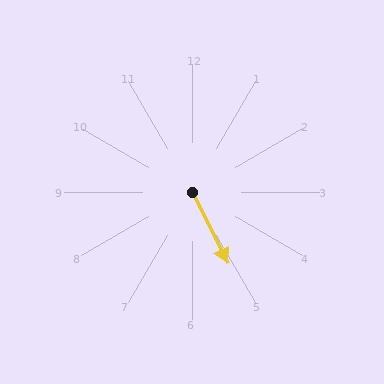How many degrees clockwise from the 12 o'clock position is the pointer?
Approximately 153 degrees.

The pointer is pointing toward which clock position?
Roughly 5 o'clock.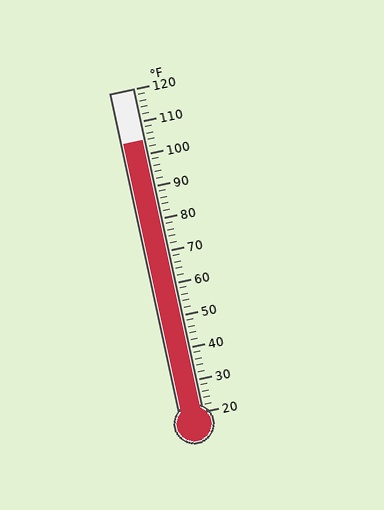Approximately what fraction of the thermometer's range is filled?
The thermometer is filled to approximately 85% of its range.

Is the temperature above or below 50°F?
The temperature is above 50°F.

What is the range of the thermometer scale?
The thermometer scale ranges from 20°F to 120°F.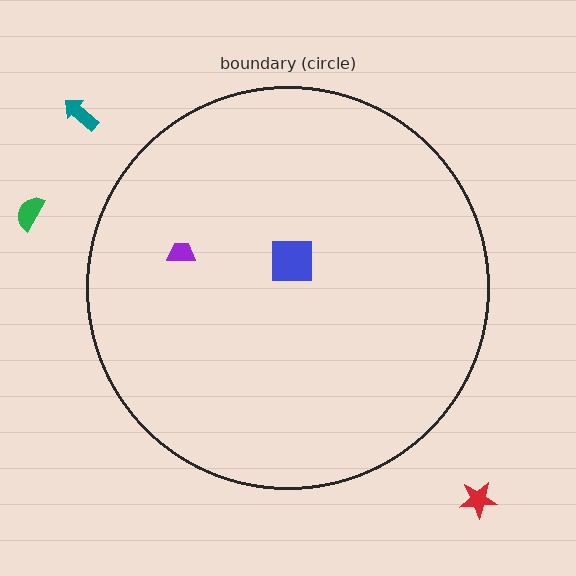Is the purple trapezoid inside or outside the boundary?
Inside.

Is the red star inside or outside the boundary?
Outside.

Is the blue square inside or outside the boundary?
Inside.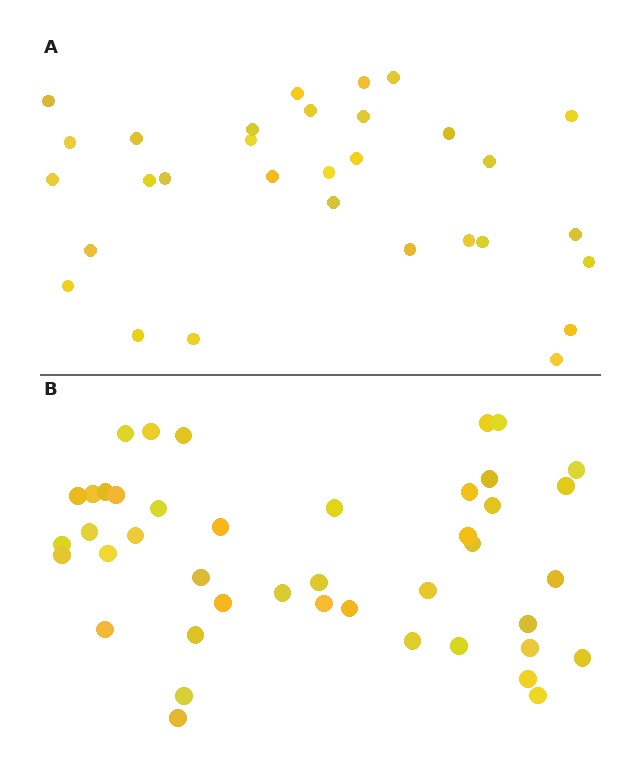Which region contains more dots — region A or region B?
Region B (the bottom region) has more dots.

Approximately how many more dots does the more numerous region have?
Region B has roughly 12 or so more dots than region A.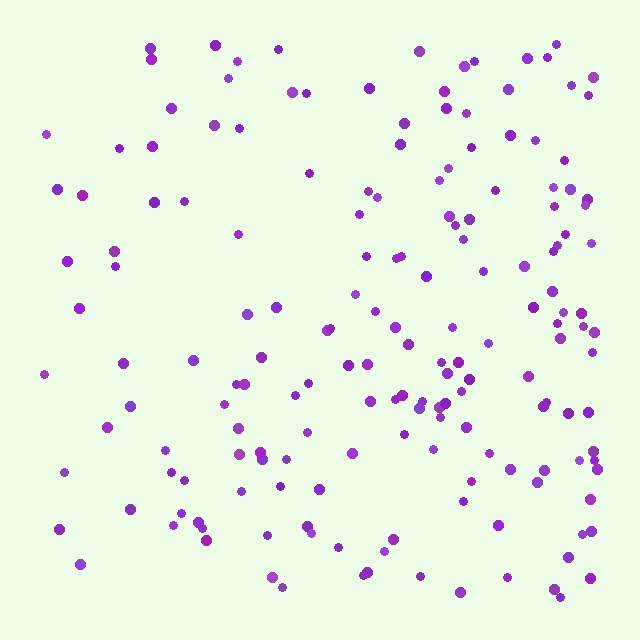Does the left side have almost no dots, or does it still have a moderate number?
Still a moderate number, just noticeably fewer than the right.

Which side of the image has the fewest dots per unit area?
The left.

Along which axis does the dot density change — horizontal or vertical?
Horizontal.